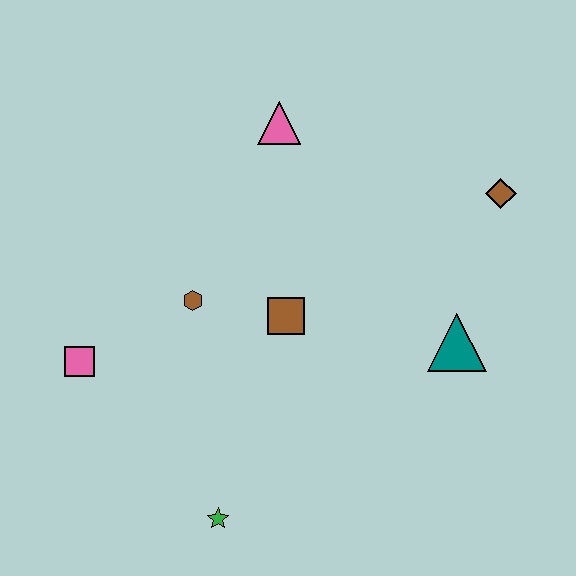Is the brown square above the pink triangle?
No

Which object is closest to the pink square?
The brown hexagon is closest to the pink square.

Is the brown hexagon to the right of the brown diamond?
No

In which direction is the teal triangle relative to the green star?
The teal triangle is to the right of the green star.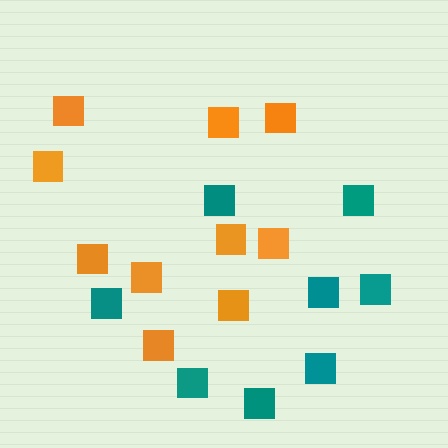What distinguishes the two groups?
There are 2 groups: one group of teal squares (8) and one group of orange squares (10).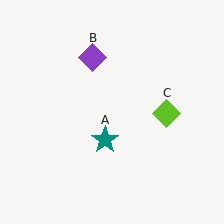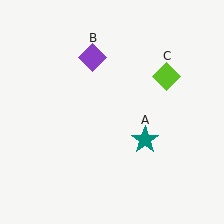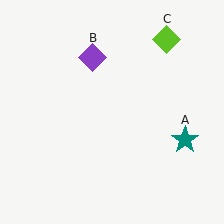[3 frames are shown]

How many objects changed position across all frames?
2 objects changed position: teal star (object A), lime diamond (object C).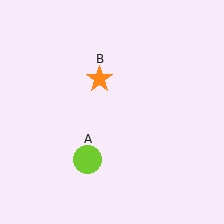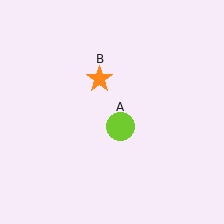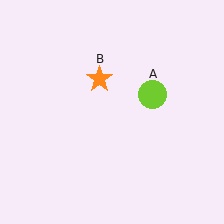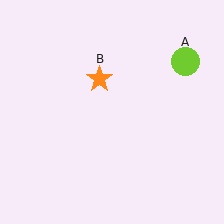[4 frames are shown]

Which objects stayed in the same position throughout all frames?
Orange star (object B) remained stationary.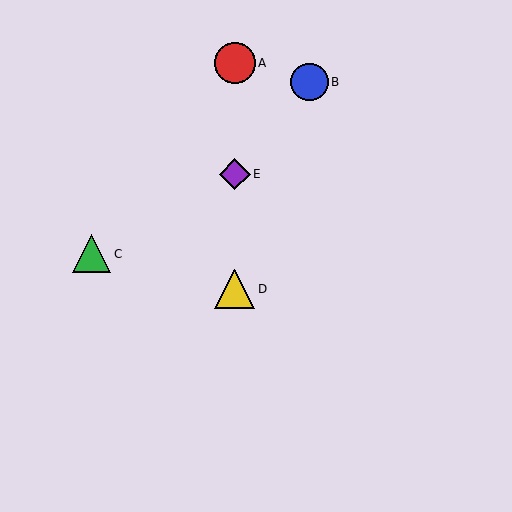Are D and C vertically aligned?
No, D is at x≈235 and C is at x≈92.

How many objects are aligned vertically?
3 objects (A, D, E) are aligned vertically.